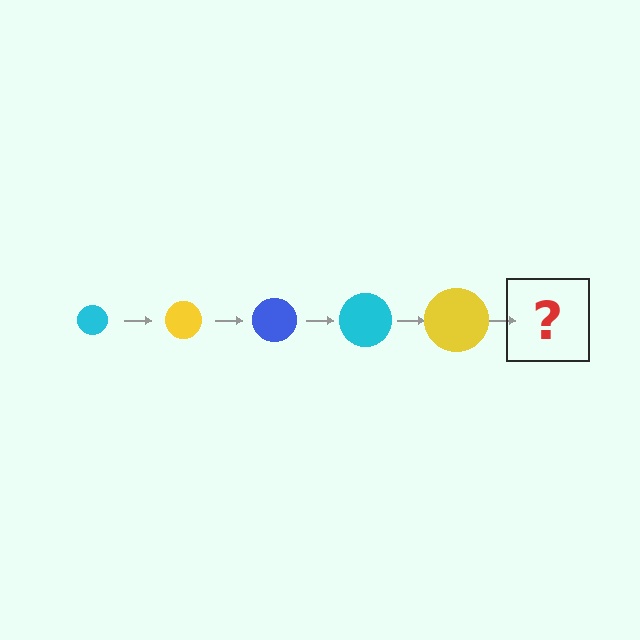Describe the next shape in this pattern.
It should be a blue circle, larger than the previous one.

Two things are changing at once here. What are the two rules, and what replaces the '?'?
The two rules are that the circle grows larger each step and the color cycles through cyan, yellow, and blue. The '?' should be a blue circle, larger than the previous one.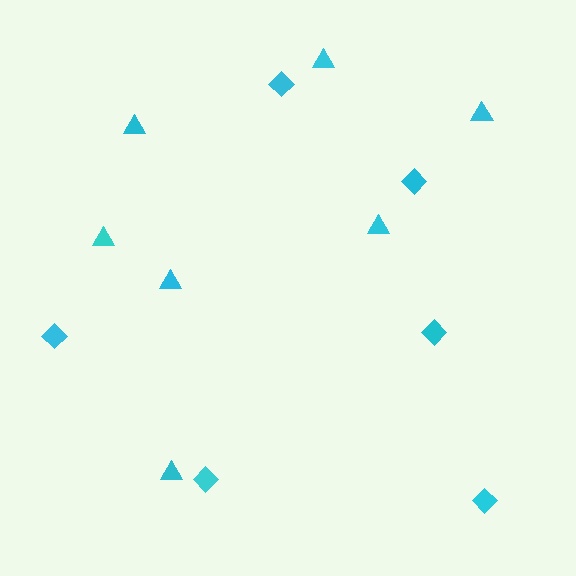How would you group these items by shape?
There are 2 groups: one group of diamonds (6) and one group of triangles (7).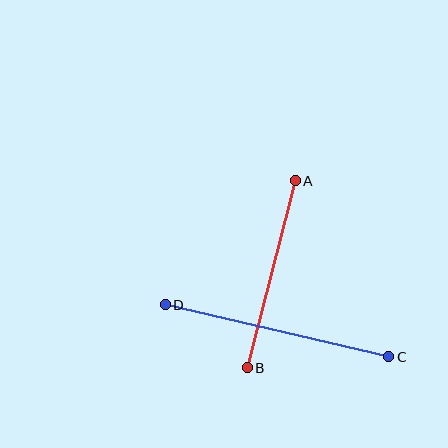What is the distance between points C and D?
The distance is approximately 230 pixels.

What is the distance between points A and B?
The distance is approximately 193 pixels.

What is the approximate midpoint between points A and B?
The midpoint is at approximately (271, 274) pixels.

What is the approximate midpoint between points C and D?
The midpoint is at approximately (277, 331) pixels.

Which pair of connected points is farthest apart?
Points C and D are farthest apart.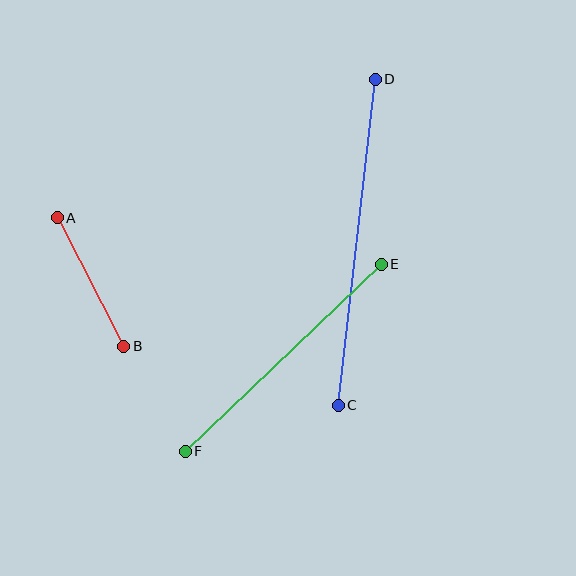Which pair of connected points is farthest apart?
Points C and D are farthest apart.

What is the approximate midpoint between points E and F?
The midpoint is at approximately (283, 358) pixels.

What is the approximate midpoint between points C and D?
The midpoint is at approximately (357, 242) pixels.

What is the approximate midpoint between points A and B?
The midpoint is at approximately (91, 282) pixels.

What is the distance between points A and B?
The distance is approximately 145 pixels.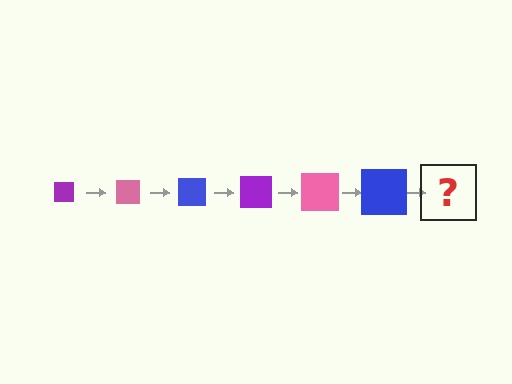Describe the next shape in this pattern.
It should be a purple square, larger than the previous one.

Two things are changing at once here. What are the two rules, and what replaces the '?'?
The two rules are that the square grows larger each step and the color cycles through purple, pink, and blue. The '?' should be a purple square, larger than the previous one.